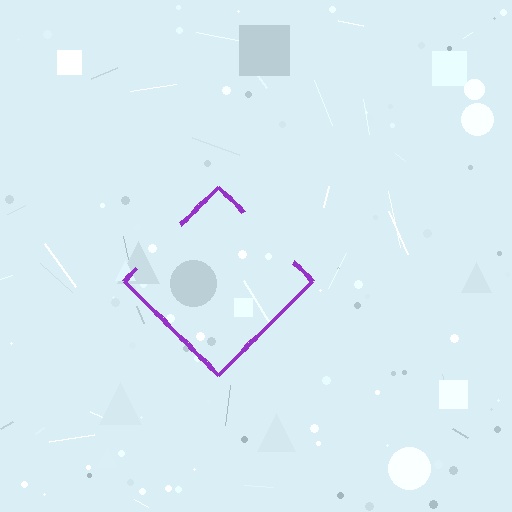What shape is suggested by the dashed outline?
The dashed outline suggests a diamond.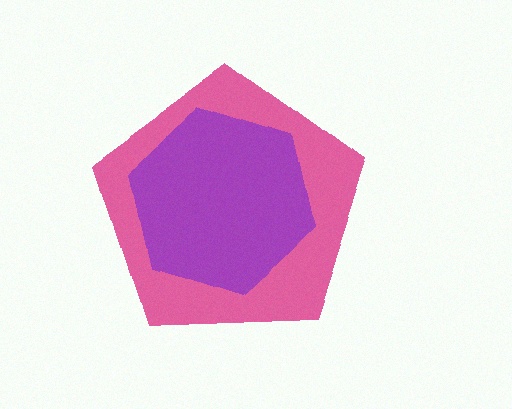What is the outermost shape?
The pink pentagon.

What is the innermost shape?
The purple hexagon.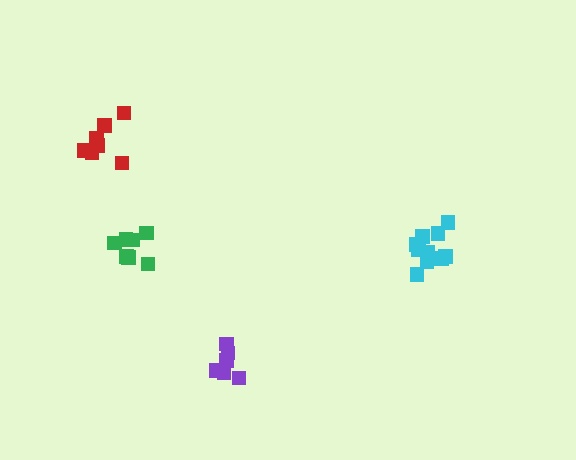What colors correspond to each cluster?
The clusters are colored: cyan, red, green, purple.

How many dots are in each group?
Group 1: 10 dots, Group 2: 7 dots, Group 3: 7 dots, Group 4: 6 dots (30 total).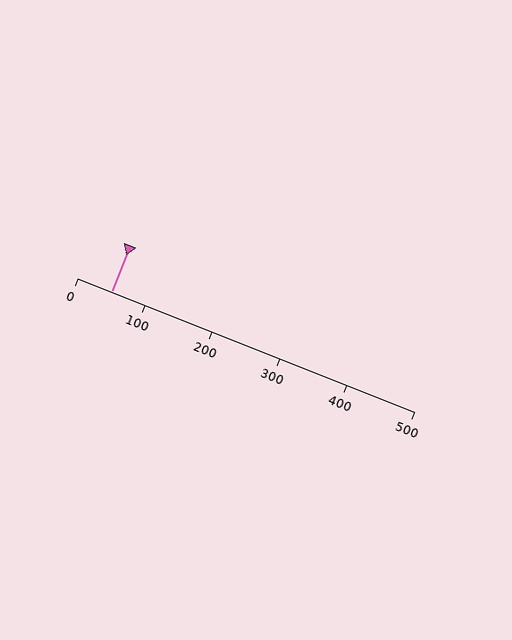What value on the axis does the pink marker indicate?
The marker indicates approximately 50.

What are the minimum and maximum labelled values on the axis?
The axis runs from 0 to 500.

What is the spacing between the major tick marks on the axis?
The major ticks are spaced 100 apart.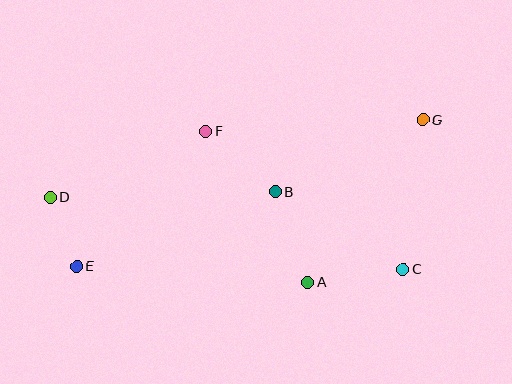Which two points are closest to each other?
Points D and E are closest to each other.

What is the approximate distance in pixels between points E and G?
The distance between E and G is approximately 375 pixels.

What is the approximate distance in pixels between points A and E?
The distance between A and E is approximately 232 pixels.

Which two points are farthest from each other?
Points D and G are farthest from each other.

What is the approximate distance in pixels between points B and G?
The distance between B and G is approximately 164 pixels.